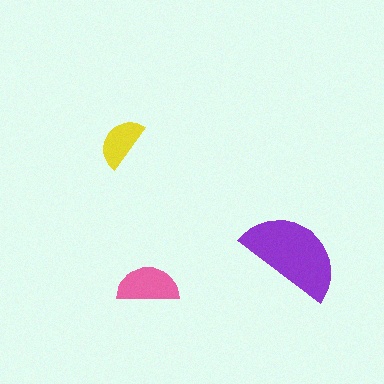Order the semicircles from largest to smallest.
the purple one, the pink one, the yellow one.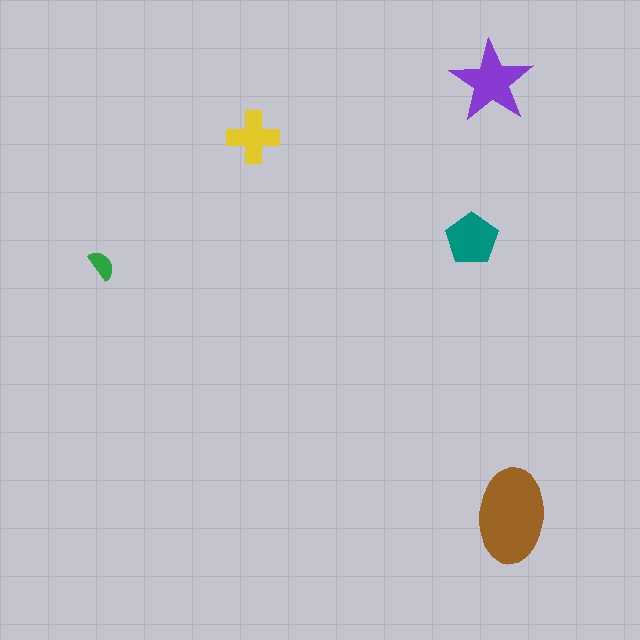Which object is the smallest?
The green semicircle.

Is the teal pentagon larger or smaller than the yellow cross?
Larger.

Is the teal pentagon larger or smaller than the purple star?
Smaller.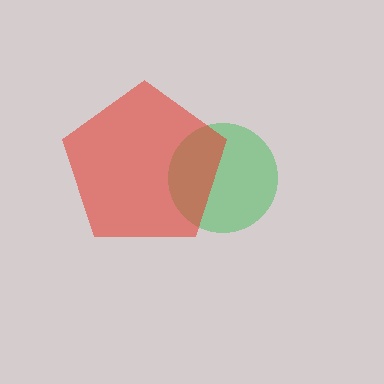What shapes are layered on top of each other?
The layered shapes are: a green circle, a red pentagon.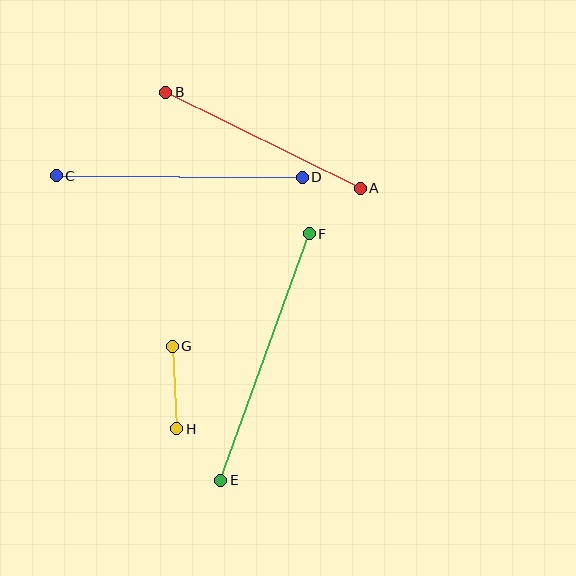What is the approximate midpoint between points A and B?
The midpoint is at approximately (263, 140) pixels.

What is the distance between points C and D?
The distance is approximately 246 pixels.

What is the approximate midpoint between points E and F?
The midpoint is at approximately (265, 357) pixels.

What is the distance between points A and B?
The distance is approximately 217 pixels.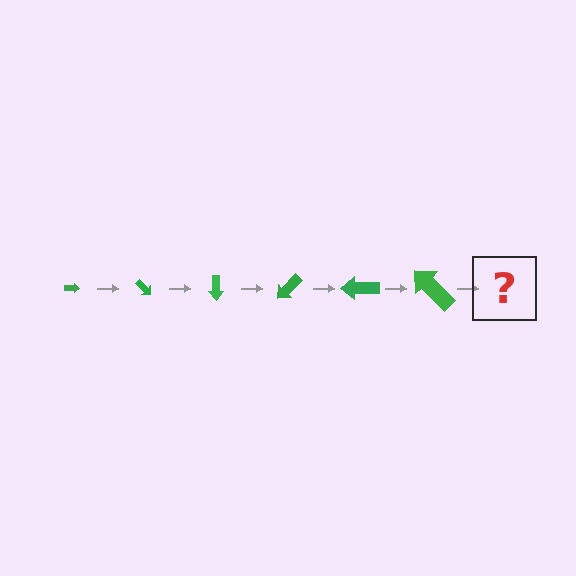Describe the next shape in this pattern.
It should be an arrow, larger than the previous one and rotated 270 degrees from the start.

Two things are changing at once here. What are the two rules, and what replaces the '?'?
The two rules are that the arrow grows larger each step and it rotates 45 degrees each step. The '?' should be an arrow, larger than the previous one and rotated 270 degrees from the start.